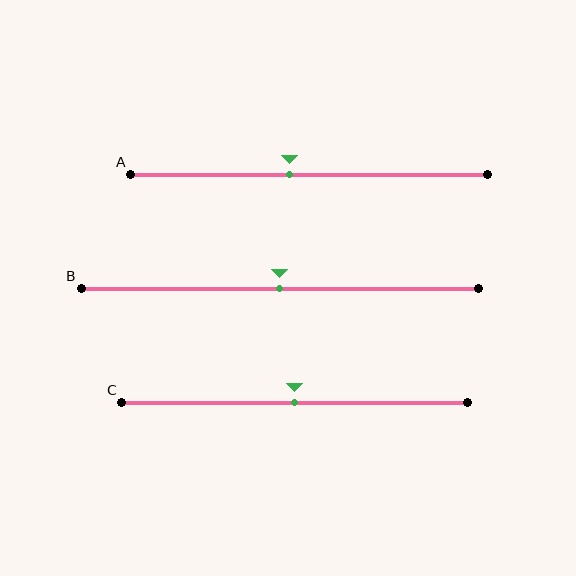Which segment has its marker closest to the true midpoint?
Segment B has its marker closest to the true midpoint.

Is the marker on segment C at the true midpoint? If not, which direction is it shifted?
Yes, the marker on segment C is at the true midpoint.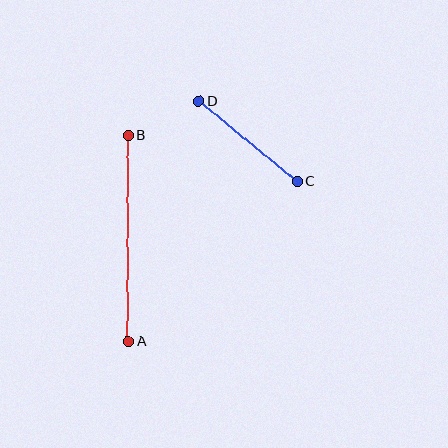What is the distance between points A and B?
The distance is approximately 206 pixels.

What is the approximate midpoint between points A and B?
The midpoint is at approximately (128, 238) pixels.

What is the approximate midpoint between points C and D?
The midpoint is at approximately (248, 141) pixels.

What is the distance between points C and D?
The distance is approximately 127 pixels.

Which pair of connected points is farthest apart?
Points A and B are farthest apart.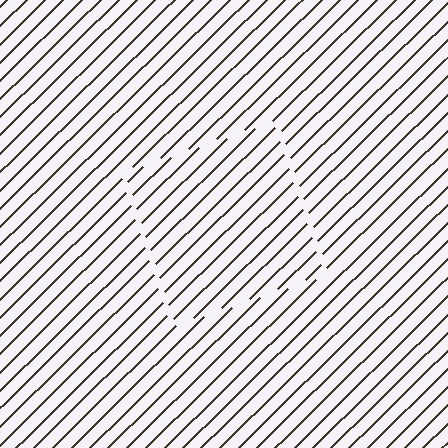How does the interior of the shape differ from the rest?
The interior of the shape contains the same grating, shifted by half a period — the contour is defined by the phase discontinuity where line-ends from the inner and outer gratings abut.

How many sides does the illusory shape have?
4 sides — the line-ends trace a square.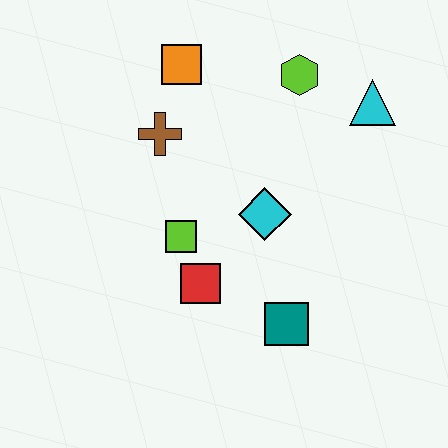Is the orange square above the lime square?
Yes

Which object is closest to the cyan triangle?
The lime hexagon is closest to the cyan triangle.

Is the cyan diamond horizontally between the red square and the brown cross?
No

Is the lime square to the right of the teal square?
No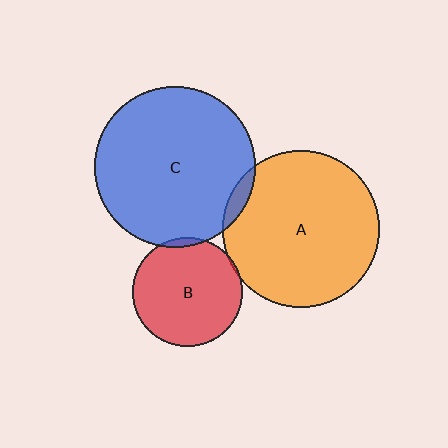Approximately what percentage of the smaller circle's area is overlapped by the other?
Approximately 5%.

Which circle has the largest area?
Circle C (blue).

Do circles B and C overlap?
Yes.